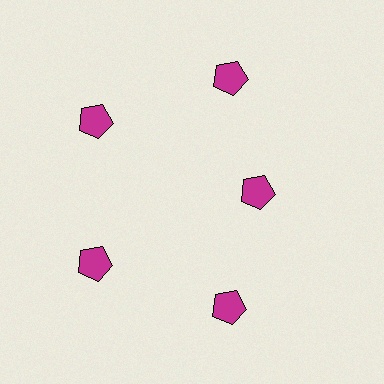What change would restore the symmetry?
The symmetry would be restored by moving it outward, back onto the ring so that all 5 pentagons sit at equal angles and equal distance from the center.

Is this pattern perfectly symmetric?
No. The 5 magenta pentagons are arranged in a ring, but one element near the 3 o'clock position is pulled inward toward the center, breaking the 5-fold rotational symmetry.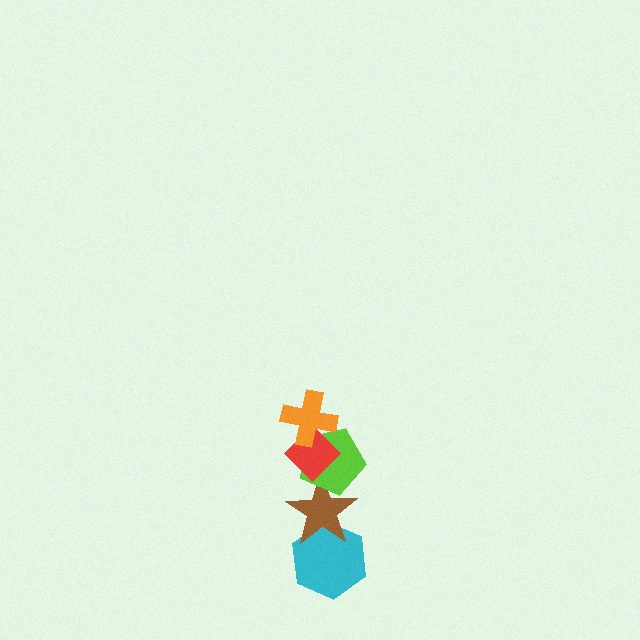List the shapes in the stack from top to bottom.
From top to bottom: the orange cross, the red diamond, the lime pentagon, the brown star, the cyan hexagon.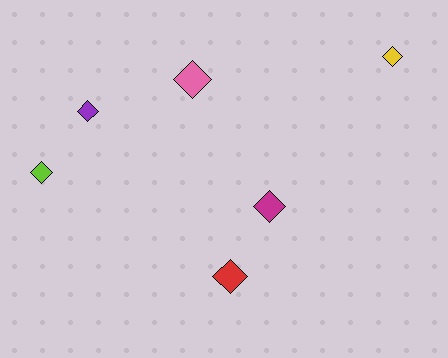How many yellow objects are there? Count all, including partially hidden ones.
There is 1 yellow object.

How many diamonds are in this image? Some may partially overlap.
There are 6 diamonds.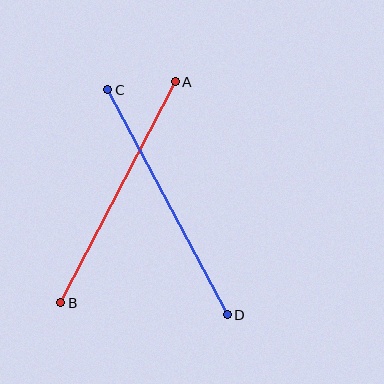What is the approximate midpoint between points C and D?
The midpoint is at approximately (167, 202) pixels.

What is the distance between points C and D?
The distance is approximately 255 pixels.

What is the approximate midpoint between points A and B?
The midpoint is at approximately (118, 192) pixels.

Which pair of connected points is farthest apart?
Points C and D are farthest apart.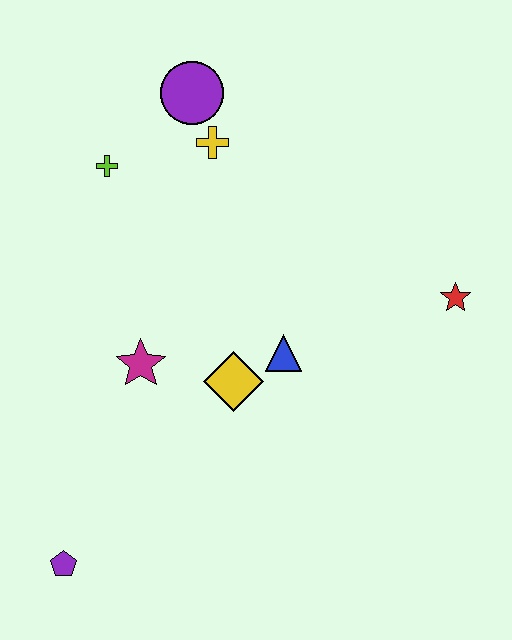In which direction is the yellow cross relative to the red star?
The yellow cross is to the left of the red star.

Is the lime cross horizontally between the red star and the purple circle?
No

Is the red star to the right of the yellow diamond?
Yes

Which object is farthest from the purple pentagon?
The purple circle is farthest from the purple pentagon.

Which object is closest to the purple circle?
The yellow cross is closest to the purple circle.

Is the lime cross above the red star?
Yes